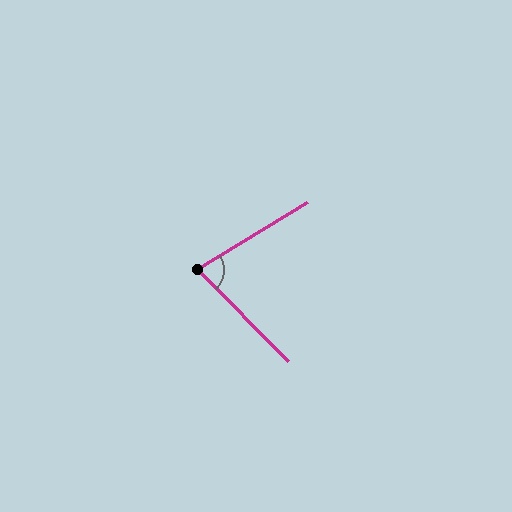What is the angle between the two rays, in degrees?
Approximately 77 degrees.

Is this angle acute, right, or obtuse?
It is acute.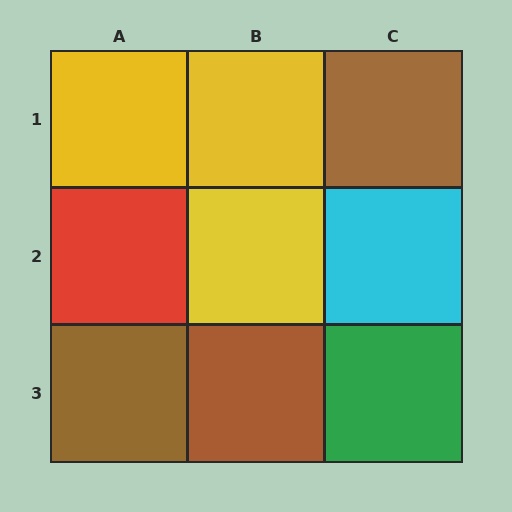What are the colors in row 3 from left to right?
Brown, brown, green.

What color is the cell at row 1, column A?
Yellow.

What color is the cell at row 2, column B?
Yellow.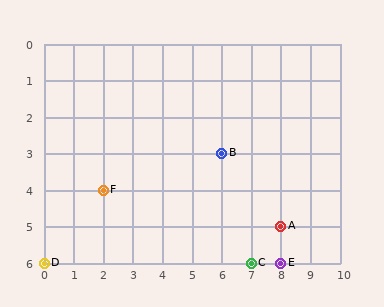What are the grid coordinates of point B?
Point B is at grid coordinates (6, 3).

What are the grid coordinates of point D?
Point D is at grid coordinates (0, 6).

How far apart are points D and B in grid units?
Points D and B are 6 columns and 3 rows apart (about 6.7 grid units diagonally).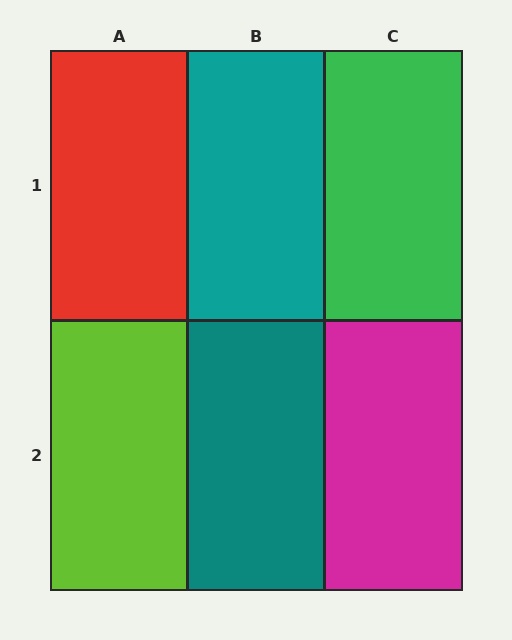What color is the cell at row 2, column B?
Teal.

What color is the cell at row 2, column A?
Lime.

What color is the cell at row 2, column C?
Magenta.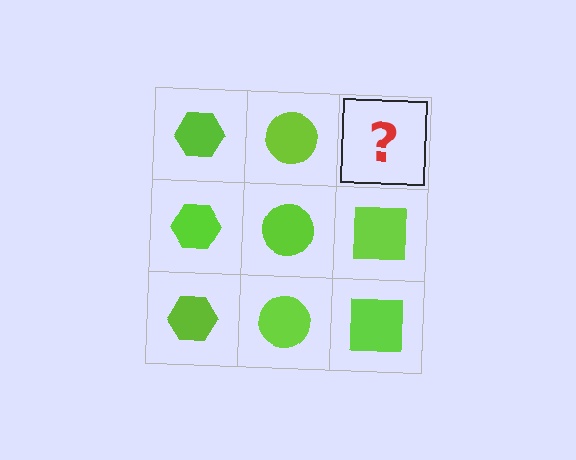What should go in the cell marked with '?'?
The missing cell should contain a lime square.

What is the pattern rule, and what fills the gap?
The rule is that each column has a consistent shape. The gap should be filled with a lime square.